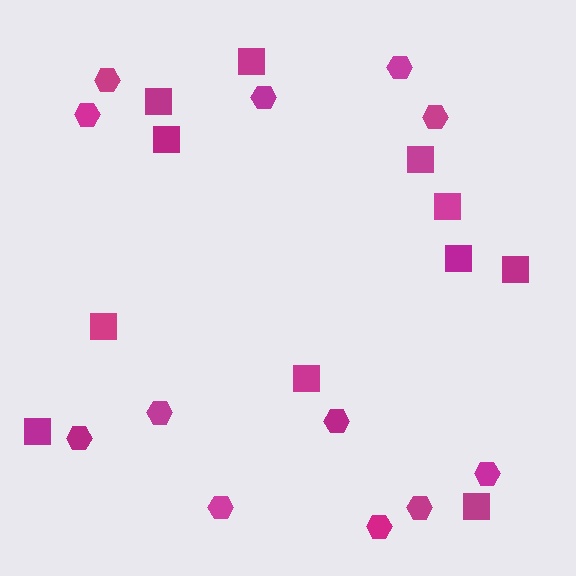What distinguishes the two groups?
There are 2 groups: one group of hexagons (12) and one group of squares (11).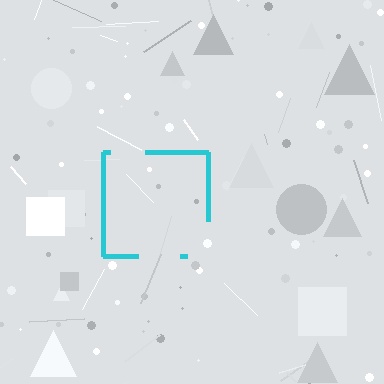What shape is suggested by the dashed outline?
The dashed outline suggests a square.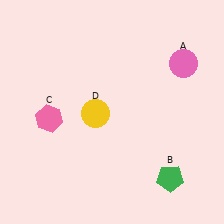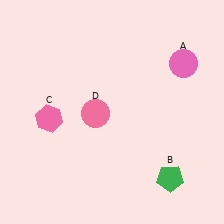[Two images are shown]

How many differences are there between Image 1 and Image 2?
There is 1 difference between the two images.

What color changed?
The circle (D) changed from yellow in Image 1 to pink in Image 2.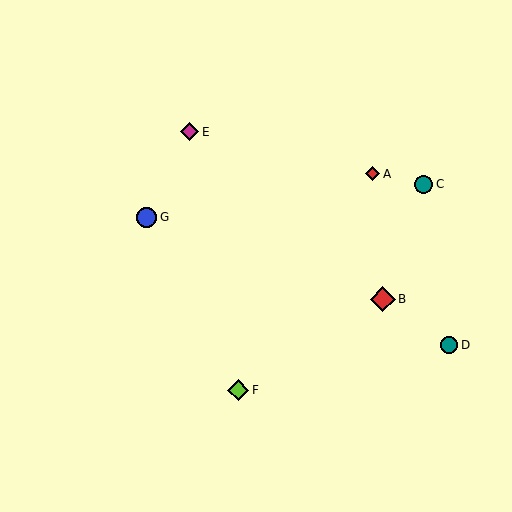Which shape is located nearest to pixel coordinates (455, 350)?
The teal circle (labeled D) at (449, 345) is nearest to that location.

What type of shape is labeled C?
Shape C is a teal circle.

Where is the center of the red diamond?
The center of the red diamond is at (383, 299).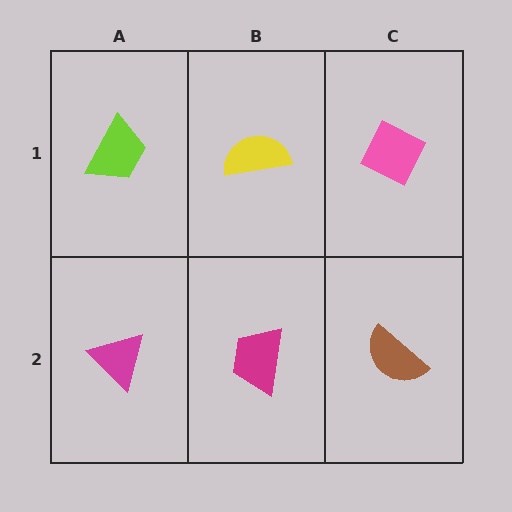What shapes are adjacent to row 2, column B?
A yellow semicircle (row 1, column B), a magenta triangle (row 2, column A), a brown semicircle (row 2, column C).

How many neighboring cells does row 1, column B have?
3.